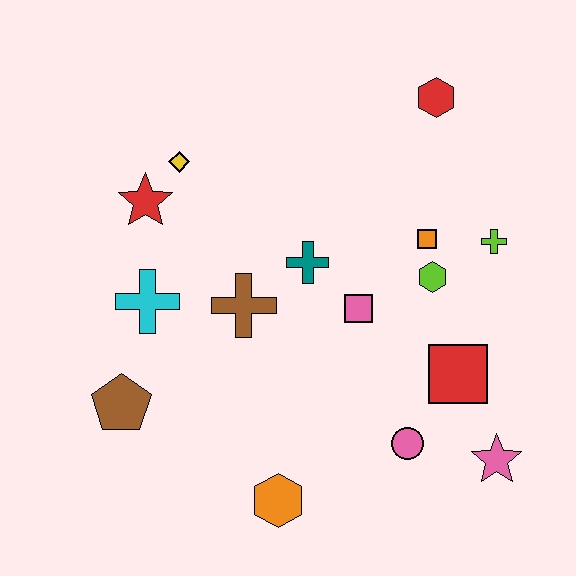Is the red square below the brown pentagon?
No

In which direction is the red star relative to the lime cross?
The red star is to the left of the lime cross.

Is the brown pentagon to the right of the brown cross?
No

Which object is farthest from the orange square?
The brown pentagon is farthest from the orange square.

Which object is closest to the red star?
The yellow diamond is closest to the red star.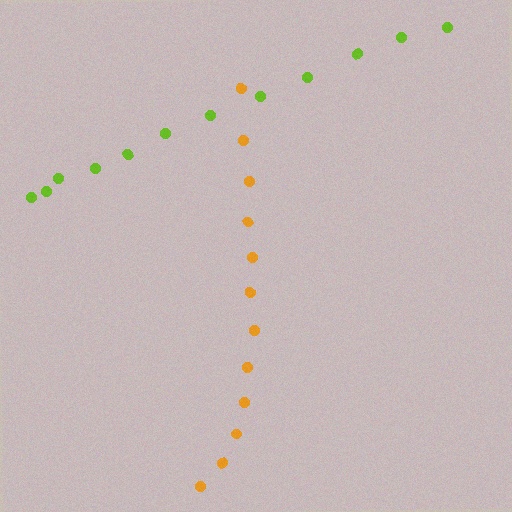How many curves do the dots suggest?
There are 2 distinct paths.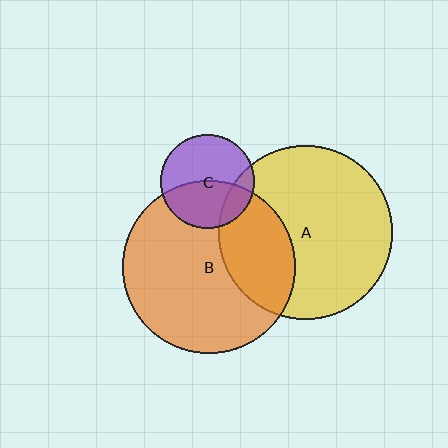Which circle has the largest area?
Circle A (yellow).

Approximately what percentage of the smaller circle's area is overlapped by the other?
Approximately 30%.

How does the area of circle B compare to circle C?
Approximately 3.4 times.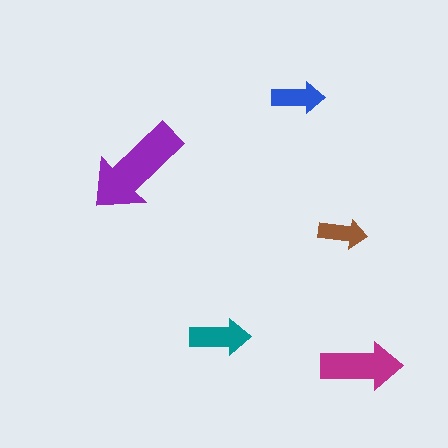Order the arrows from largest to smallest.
the purple one, the magenta one, the teal one, the blue one, the brown one.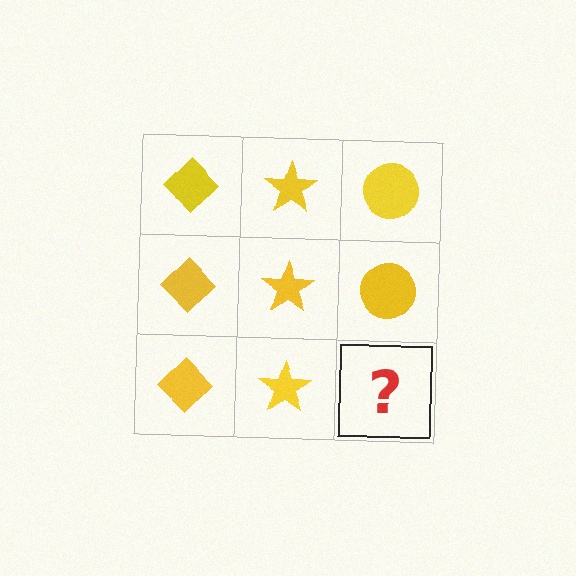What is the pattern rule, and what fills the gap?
The rule is that each column has a consistent shape. The gap should be filled with a yellow circle.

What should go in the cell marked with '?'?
The missing cell should contain a yellow circle.